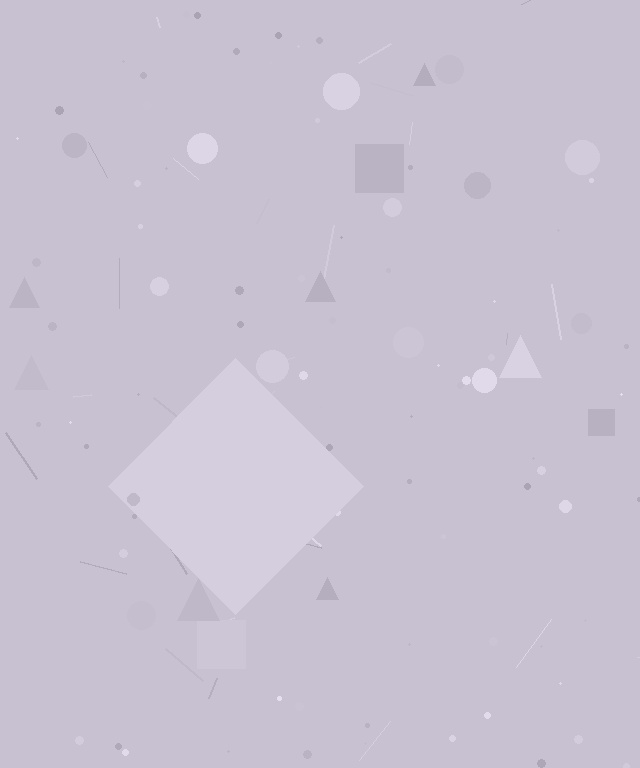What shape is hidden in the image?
A diamond is hidden in the image.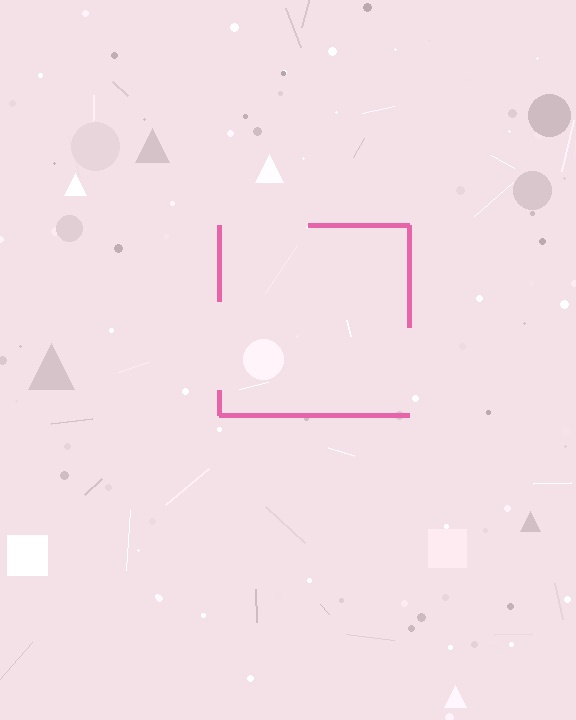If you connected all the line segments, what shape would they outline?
They would outline a square.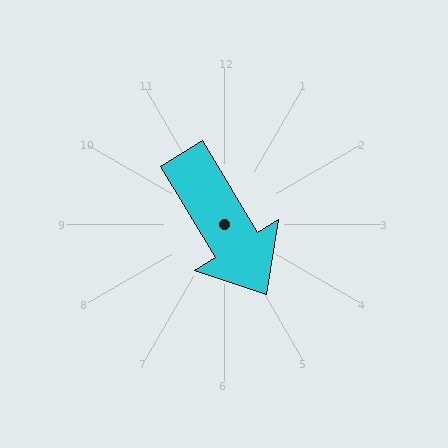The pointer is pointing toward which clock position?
Roughly 5 o'clock.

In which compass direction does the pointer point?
Southeast.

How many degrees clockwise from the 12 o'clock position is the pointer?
Approximately 149 degrees.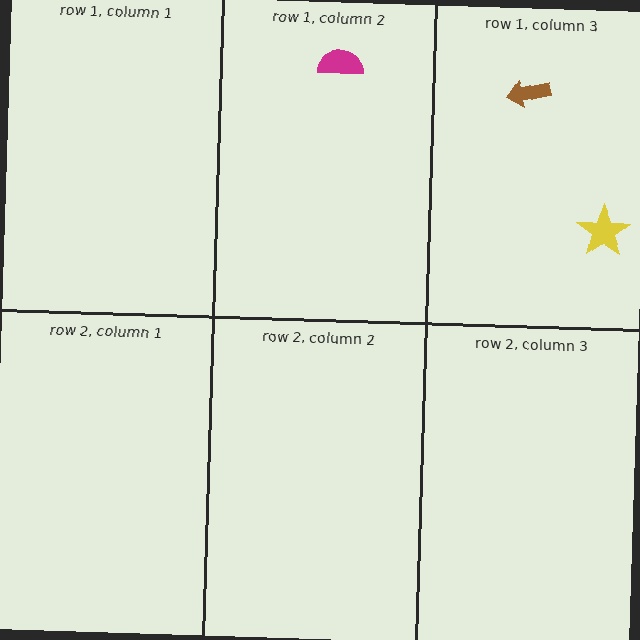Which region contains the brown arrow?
The row 1, column 3 region.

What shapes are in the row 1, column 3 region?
The yellow star, the brown arrow.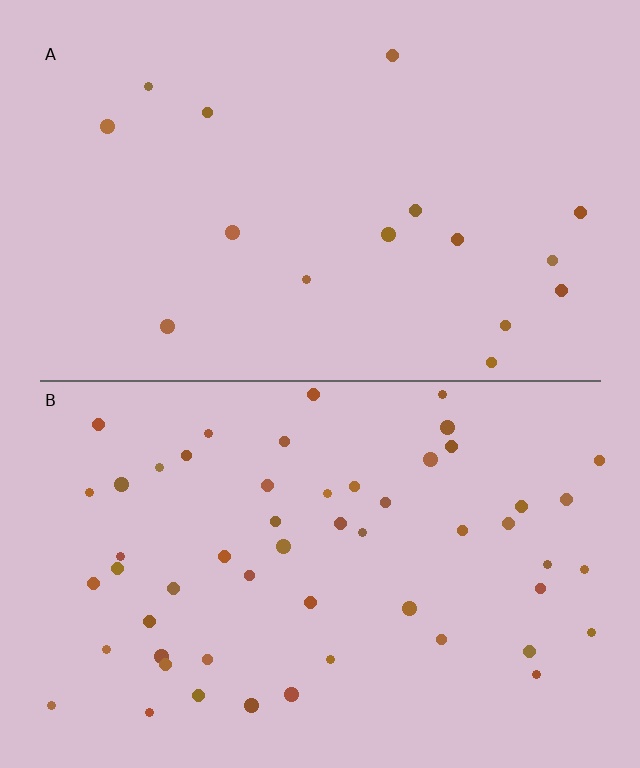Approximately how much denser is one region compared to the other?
Approximately 3.3× — region B over region A.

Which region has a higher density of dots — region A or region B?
B (the bottom).